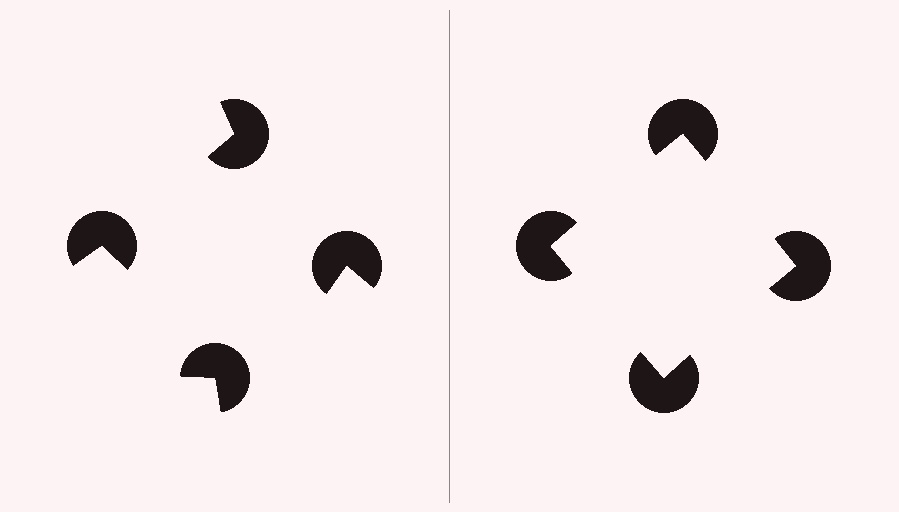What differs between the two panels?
The pac-man discs are positioned identically on both sides; only the wedge orientations differ. On the right they align to a square; on the left they are misaligned.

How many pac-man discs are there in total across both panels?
8 — 4 on each side.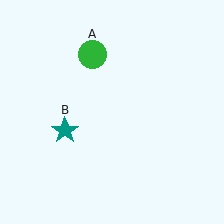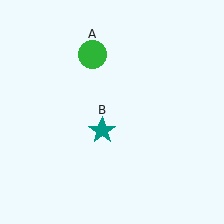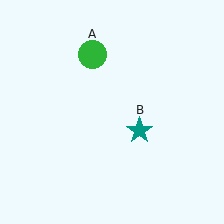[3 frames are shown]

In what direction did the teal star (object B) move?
The teal star (object B) moved right.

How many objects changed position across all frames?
1 object changed position: teal star (object B).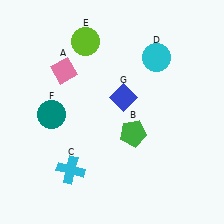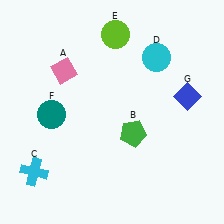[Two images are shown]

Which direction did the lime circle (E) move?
The lime circle (E) moved right.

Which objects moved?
The objects that moved are: the cyan cross (C), the lime circle (E), the blue diamond (G).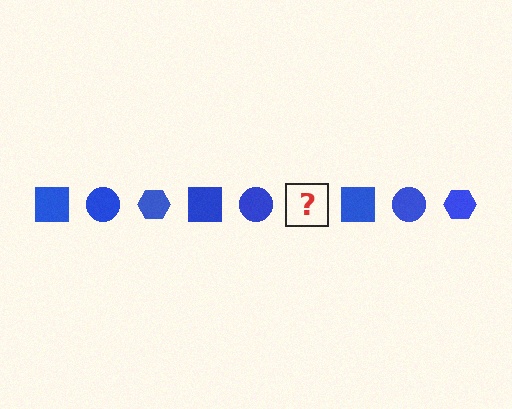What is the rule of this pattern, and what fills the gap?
The rule is that the pattern cycles through square, circle, hexagon shapes in blue. The gap should be filled with a blue hexagon.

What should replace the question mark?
The question mark should be replaced with a blue hexagon.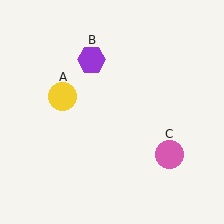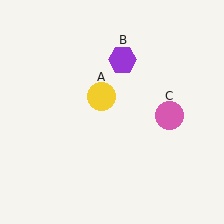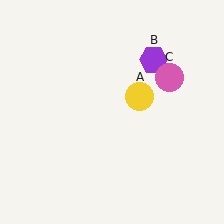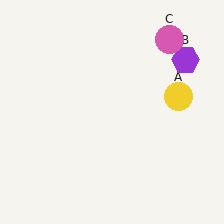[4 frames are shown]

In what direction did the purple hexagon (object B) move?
The purple hexagon (object B) moved right.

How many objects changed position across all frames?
3 objects changed position: yellow circle (object A), purple hexagon (object B), pink circle (object C).